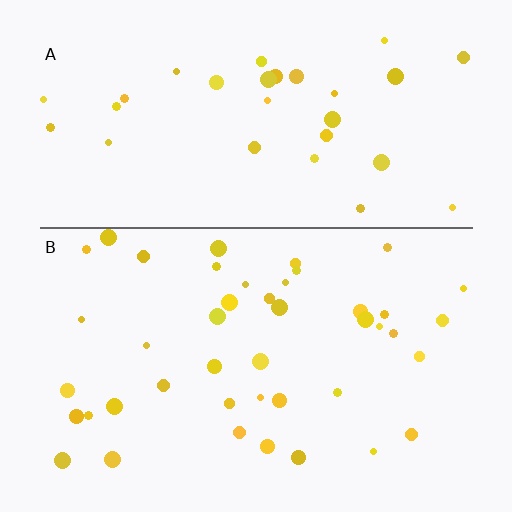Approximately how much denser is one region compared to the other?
Approximately 1.4× — region B over region A.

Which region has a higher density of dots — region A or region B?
B (the bottom).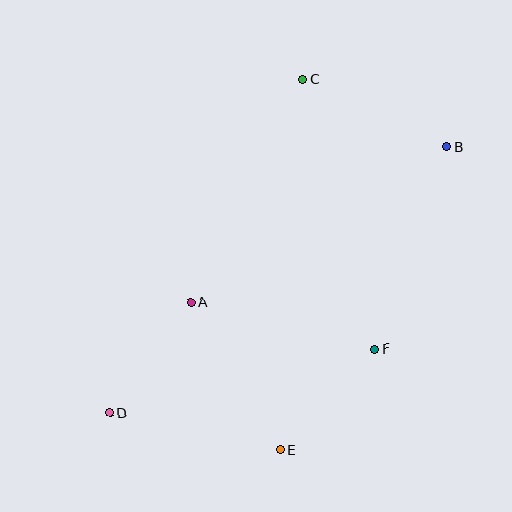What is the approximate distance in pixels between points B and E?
The distance between B and E is approximately 346 pixels.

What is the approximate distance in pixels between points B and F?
The distance between B and F is approximately 214 pixels.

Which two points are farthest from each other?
Points B and D are farthest from each other.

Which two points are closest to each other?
Points A and D are closest to each other.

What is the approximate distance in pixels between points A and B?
The distance between A and B is approximately 300 pixels.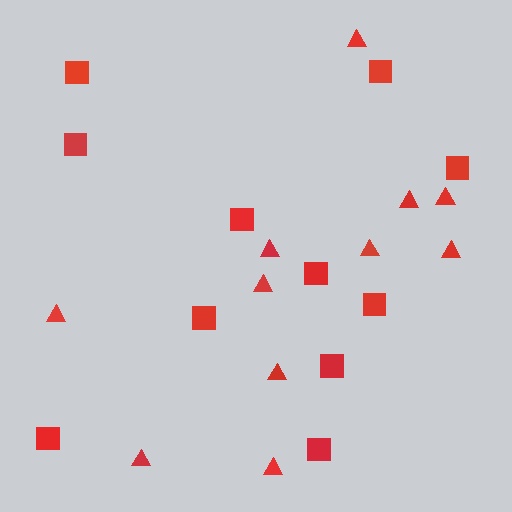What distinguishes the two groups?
There are 2 groups: one group of squares (11) and one group of triangles (11).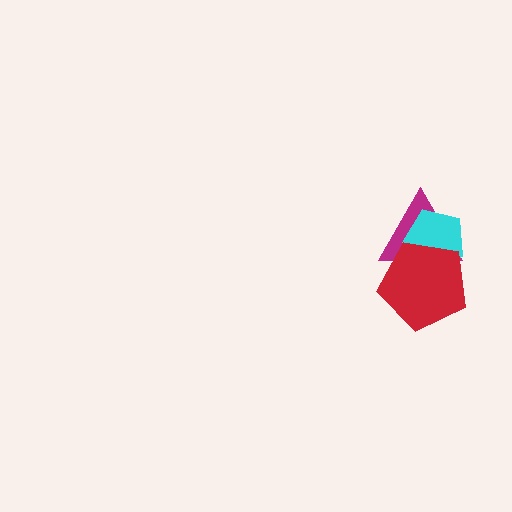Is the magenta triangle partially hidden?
Yes, it is partially covered by another shape.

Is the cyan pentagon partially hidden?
Yes, it is partially covered by another shape.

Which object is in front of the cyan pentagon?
The red pentagon is in front of the cyan pentagon.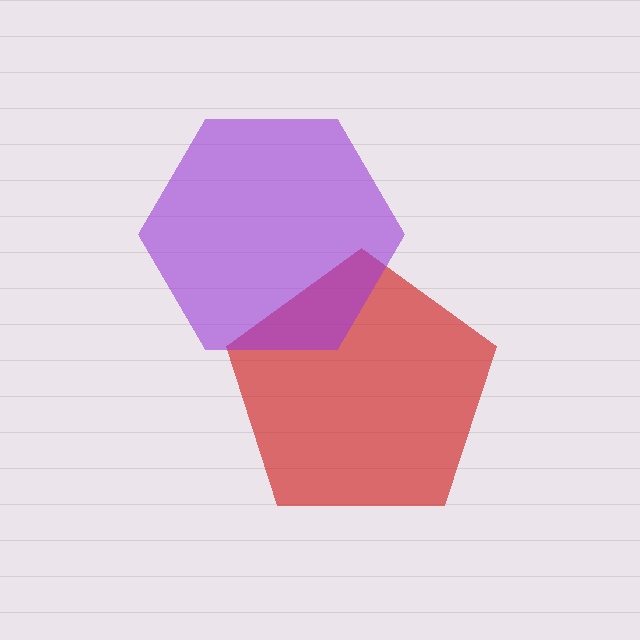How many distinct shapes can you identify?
There are 2 distinct shapes: a red pentagon, a purple hexagon.